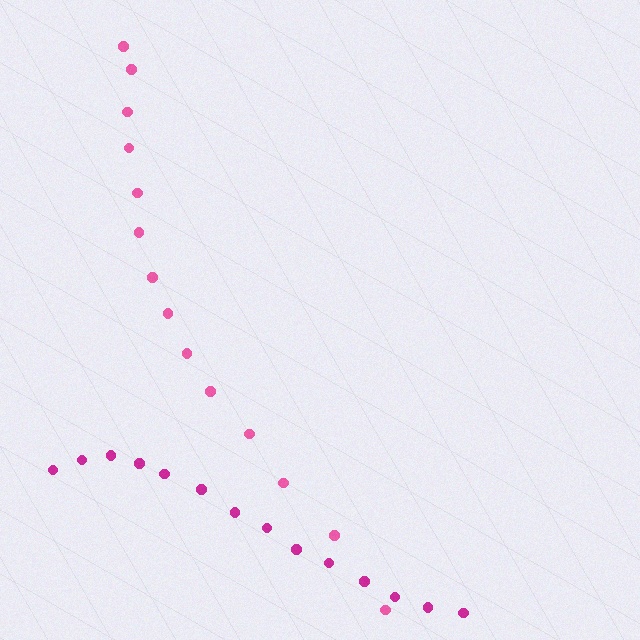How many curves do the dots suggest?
There are 2 distinct paths.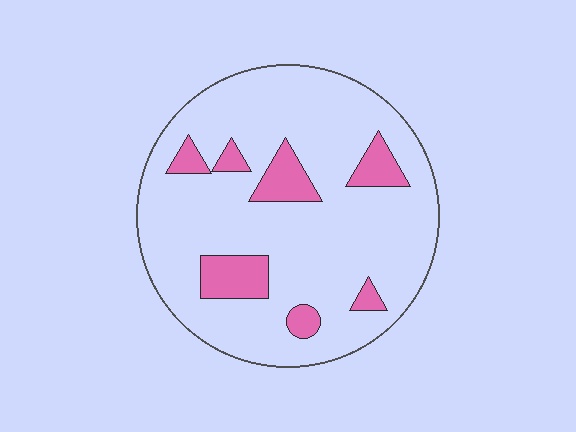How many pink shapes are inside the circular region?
7.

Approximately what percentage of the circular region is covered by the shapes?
Approximately 15%.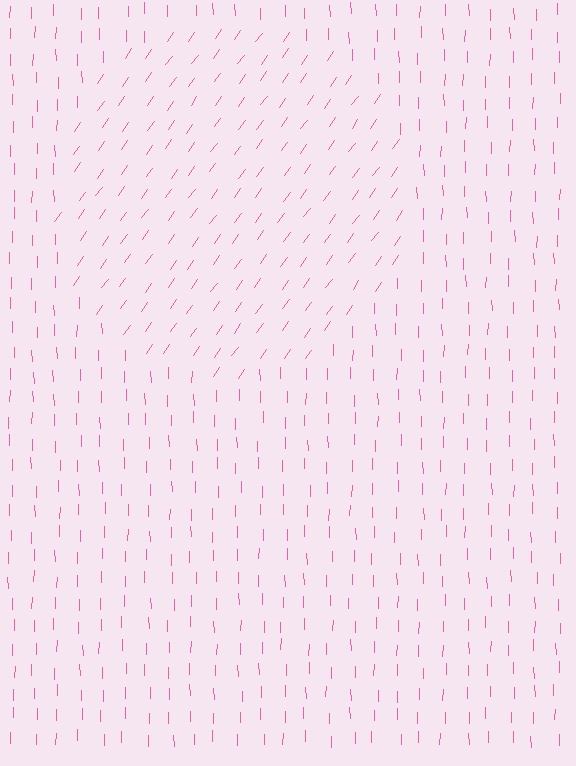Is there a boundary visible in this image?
Yes, there is a texture boundary formed by a change in line orientation.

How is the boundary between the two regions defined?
The boundary is defined purely by a change in line orientation (approximately 35 degrees difference). All lines are the same color and thickness.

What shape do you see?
I see a circle.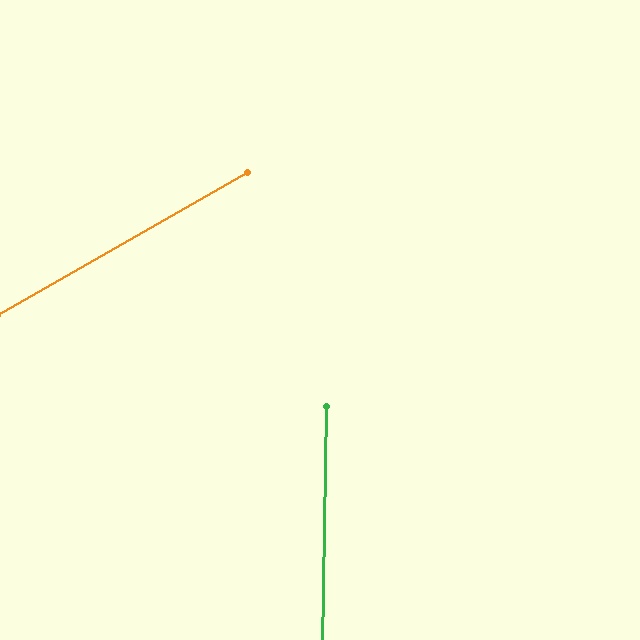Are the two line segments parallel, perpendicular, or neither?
Neither parallel nor perpendicular — they differ by about 59°.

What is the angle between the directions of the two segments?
Approximately 59 degrees.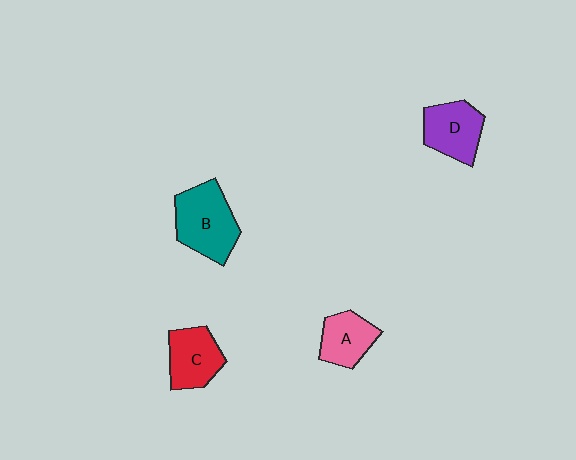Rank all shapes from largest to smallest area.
From largest to smallest: B (teal), D (purple), C (red), A (pink).